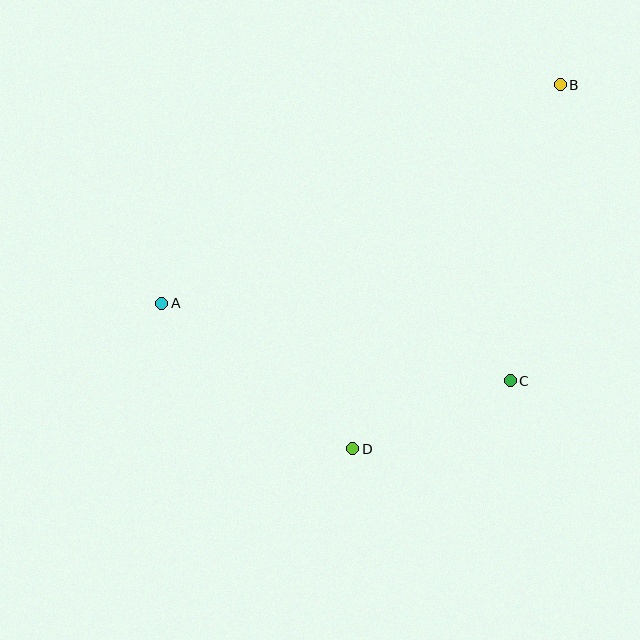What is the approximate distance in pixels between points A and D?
The distance between A and D is approximately 240 pixels.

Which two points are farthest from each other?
Points A and B are farthest from each other.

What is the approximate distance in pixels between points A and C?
The distance between A and C is approximately 357 pixels.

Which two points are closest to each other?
Points C and D are closest to each other.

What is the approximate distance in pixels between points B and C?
The distance between B and C is approximately 300 pixels.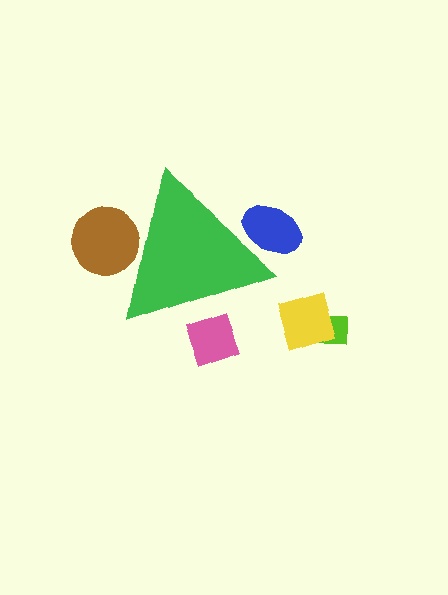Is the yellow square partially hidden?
No, the yellow square is fully visible.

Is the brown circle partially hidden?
Yes, the brown circle is partially hidden behind the green triangle.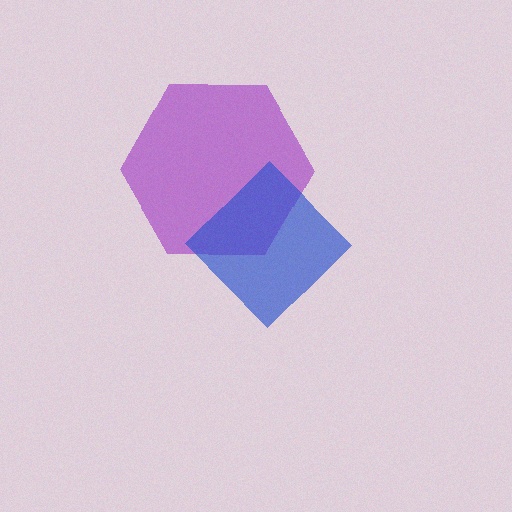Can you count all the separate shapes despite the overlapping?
Yes, there are 2 separate shapes.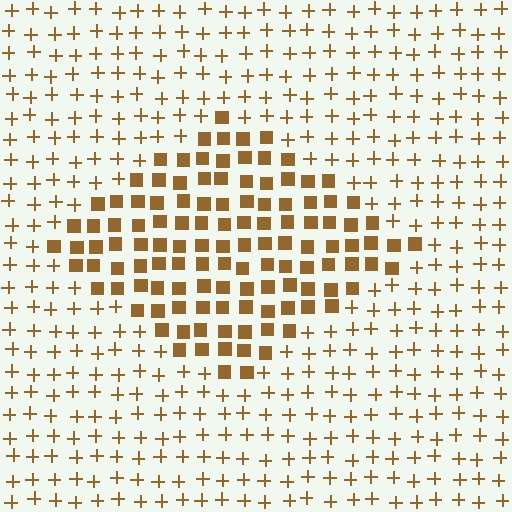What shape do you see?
I see a diamond.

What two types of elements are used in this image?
The image uses squares inside the diamond region and plus signs outside it.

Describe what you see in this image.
The image is filled with small brown elements arranged in a uniform grid. A diamond-shaped region contains squares, while the surrounding area contains plus signs. The boundary is defined purely by the change in element shape.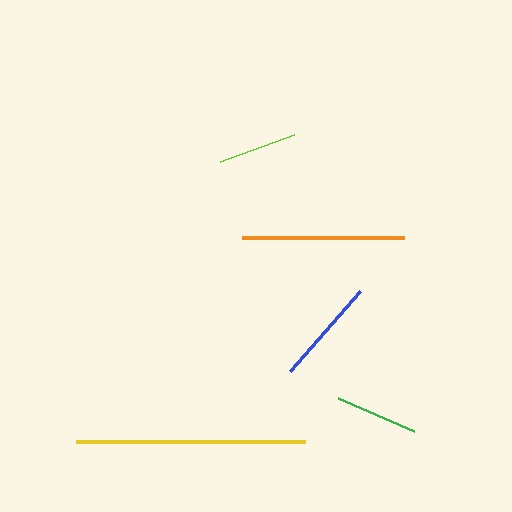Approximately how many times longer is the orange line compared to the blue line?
The orange line is approximately 1.5 times the length of the blue line.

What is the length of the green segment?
The green segment is approximately 83 pixels long.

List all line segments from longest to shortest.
From longest to shortest: yellow, orange, blue, green, lime.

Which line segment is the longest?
The yellow line is the longest at approximately 229 pixels.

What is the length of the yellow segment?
The yellow segment is approximately 229 pixels long.